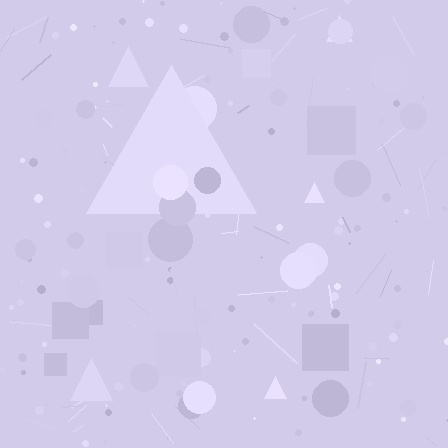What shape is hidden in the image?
A triangle is hidden in the image.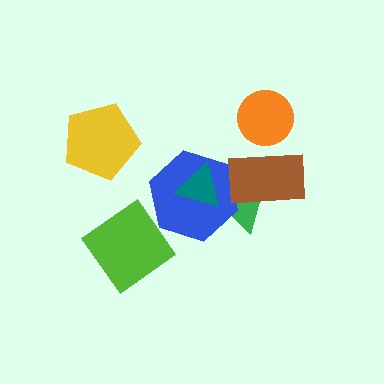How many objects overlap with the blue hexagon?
2 objects overlap with the blue hexagon.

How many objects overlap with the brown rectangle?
1 object overlaps with the brown rectangle.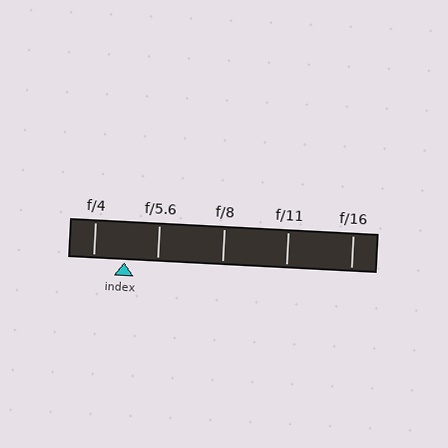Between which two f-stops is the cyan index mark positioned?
The index mark is between f/4 and f/5.6.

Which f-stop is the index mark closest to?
The index mark is closest to f/4.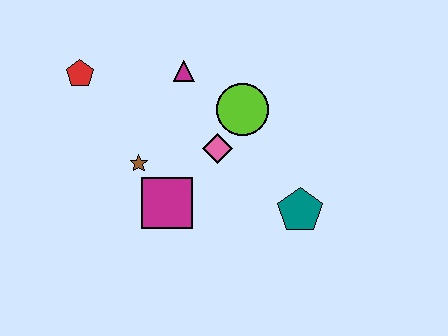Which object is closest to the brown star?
The magenta square is closest to the brown star.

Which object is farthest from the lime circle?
The red pentagon is farthest from the lime circle.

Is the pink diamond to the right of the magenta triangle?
Yes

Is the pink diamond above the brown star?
Yes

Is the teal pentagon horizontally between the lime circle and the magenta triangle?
No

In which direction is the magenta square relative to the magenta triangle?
The magenta square is below the magenta triangle.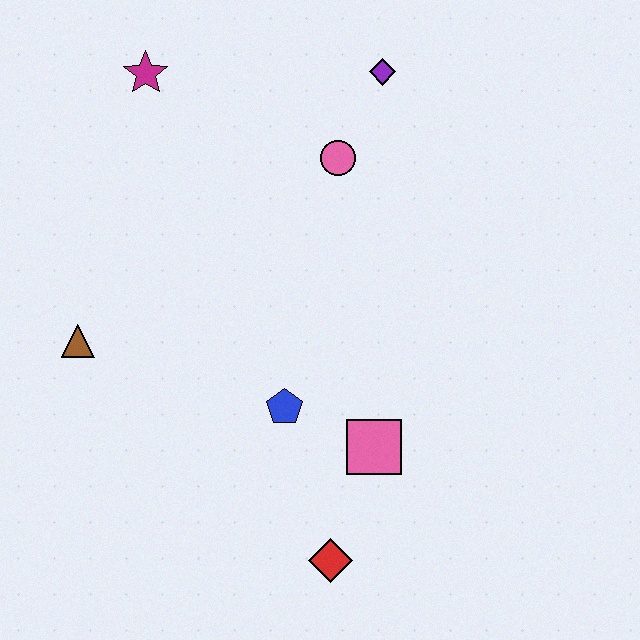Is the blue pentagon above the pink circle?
No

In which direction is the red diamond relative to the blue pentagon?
The red diamond is below the blue pentagon.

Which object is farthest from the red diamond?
The magenta star is farthest from the red diamond.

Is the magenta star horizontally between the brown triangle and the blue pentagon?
Yes